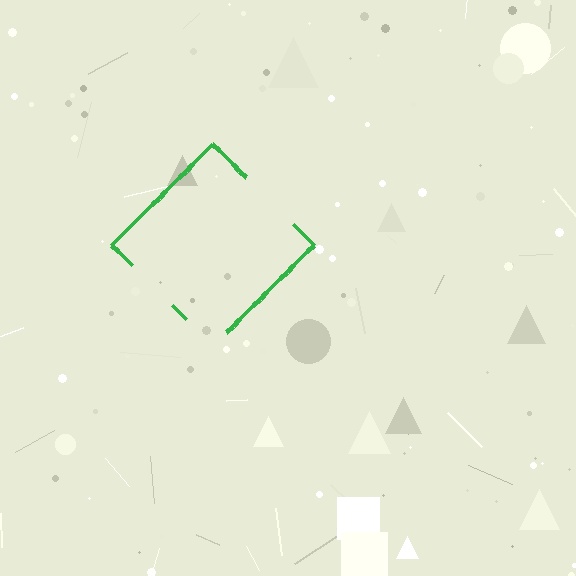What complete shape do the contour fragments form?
The contour fragments form a diamond.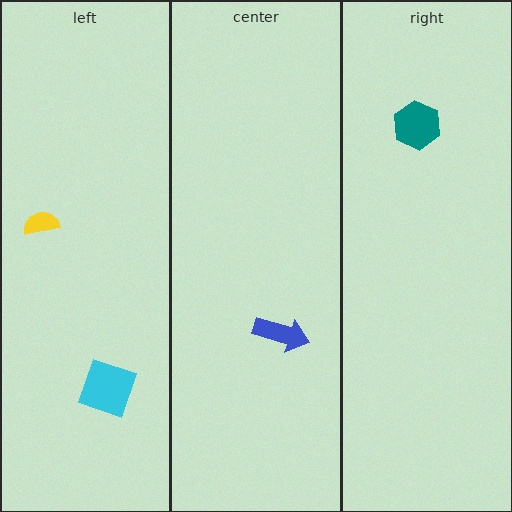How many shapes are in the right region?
1.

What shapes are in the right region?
The teal hexagon.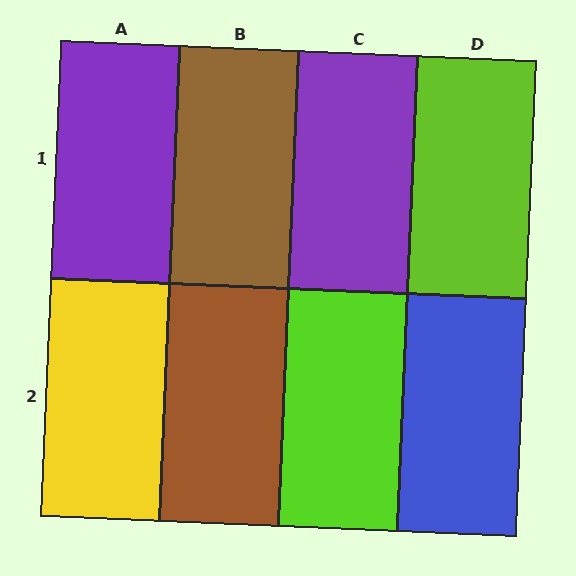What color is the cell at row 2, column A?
Yellow.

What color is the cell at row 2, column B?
Brown.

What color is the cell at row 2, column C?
Lime.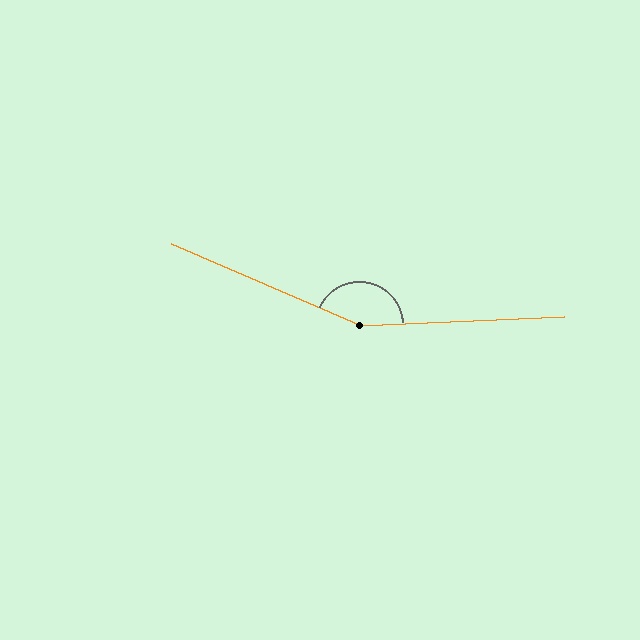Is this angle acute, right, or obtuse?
It is obtuse.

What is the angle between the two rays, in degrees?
Approximately 154 degrees.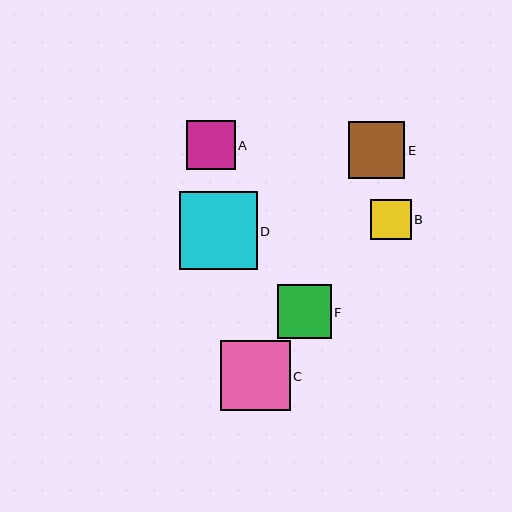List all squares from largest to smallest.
From largest to smallest: D, C, E, F, A, B.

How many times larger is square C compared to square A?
Square C is approximately 1.4 times the size of square A.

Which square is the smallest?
Square B is the smallest with a size of approximately 40 pixels.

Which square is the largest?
Square D is the largest with a size of approximately 78 pixels.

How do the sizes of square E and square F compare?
Square E and square F are approximately the same size.